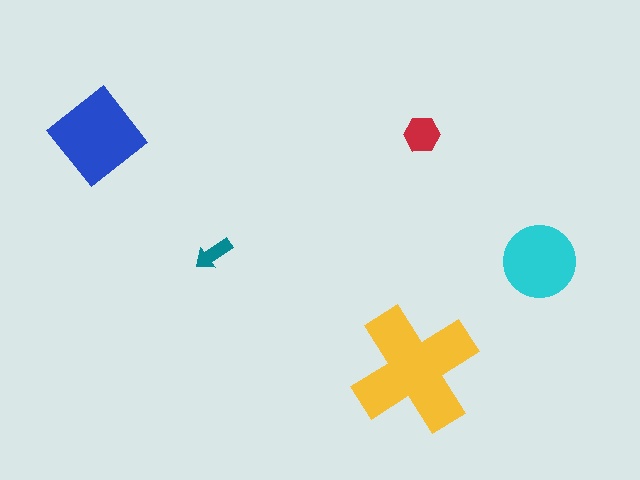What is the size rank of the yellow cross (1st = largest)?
1st.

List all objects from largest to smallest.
The yellow cross, the blue diamond, the cyan circle, the red hexagon, the teal arrow.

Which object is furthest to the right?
The cyan circle is rightmost.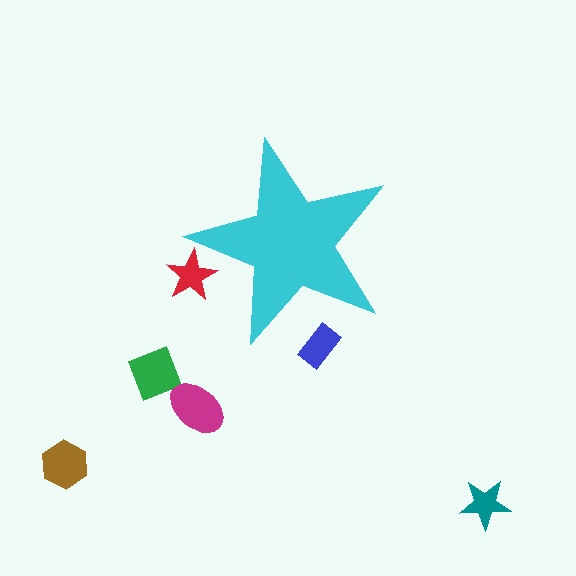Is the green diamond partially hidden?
No, the green diamond is fully visible.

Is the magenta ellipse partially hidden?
No, the magenta ellipse is fully visible.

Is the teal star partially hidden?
No, the teal star is fully visible.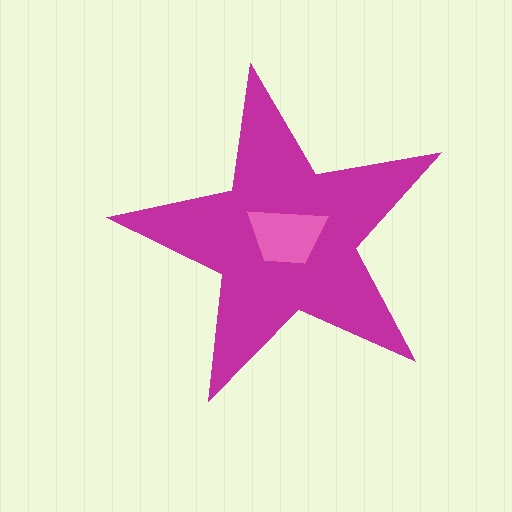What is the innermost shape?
The pink trapezoid.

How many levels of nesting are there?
2.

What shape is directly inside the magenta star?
The pink trapezoid.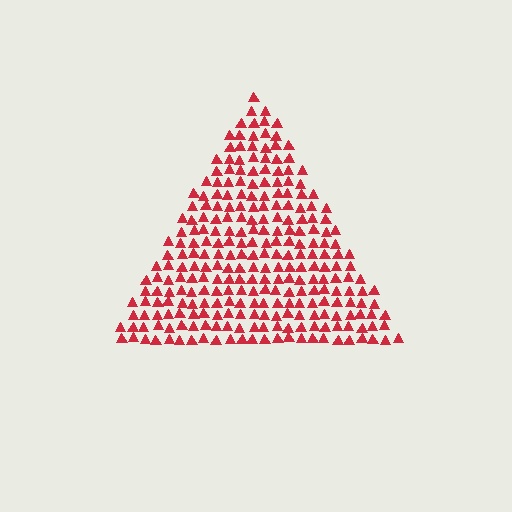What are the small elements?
The small elements are triangles.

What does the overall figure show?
The overall figure shows a triangle.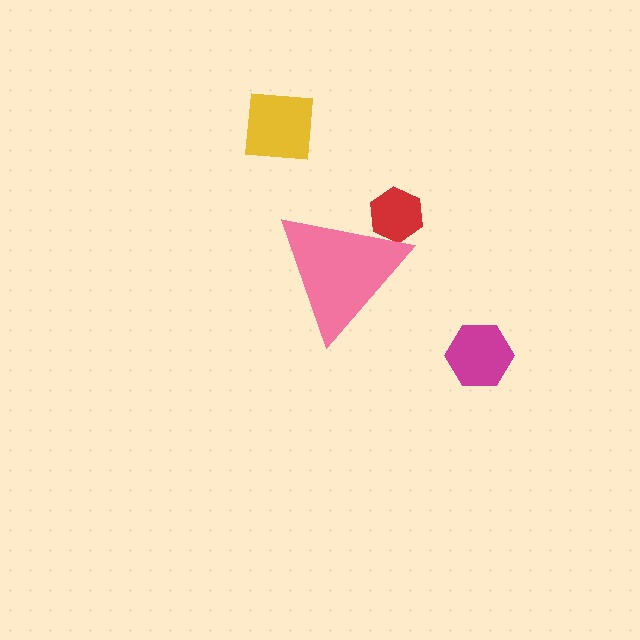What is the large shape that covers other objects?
A pink triangle.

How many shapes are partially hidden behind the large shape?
1 shape is partially hidden.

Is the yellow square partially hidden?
No, the yellow square is fully visible.